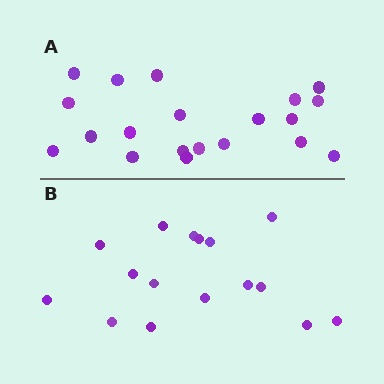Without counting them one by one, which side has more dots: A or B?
Region A (the top region) has more dots.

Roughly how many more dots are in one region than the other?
Region A has about 4 more dots than region B.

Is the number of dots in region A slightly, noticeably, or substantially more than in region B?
Region A has noticeably more, but not dramatically so. The ratio is roughly 1.2 to 1.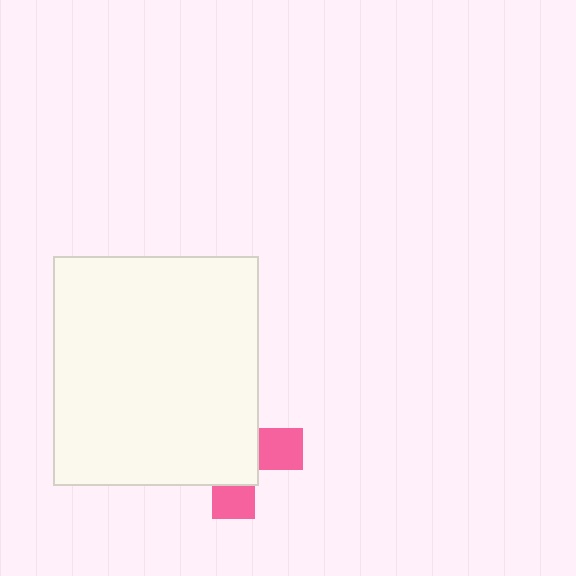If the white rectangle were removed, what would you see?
You would see the complete pink cross.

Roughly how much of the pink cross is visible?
A small part of it is visible (roughly 33%).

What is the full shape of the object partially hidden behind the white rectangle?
The partially hidden object is a pink cross.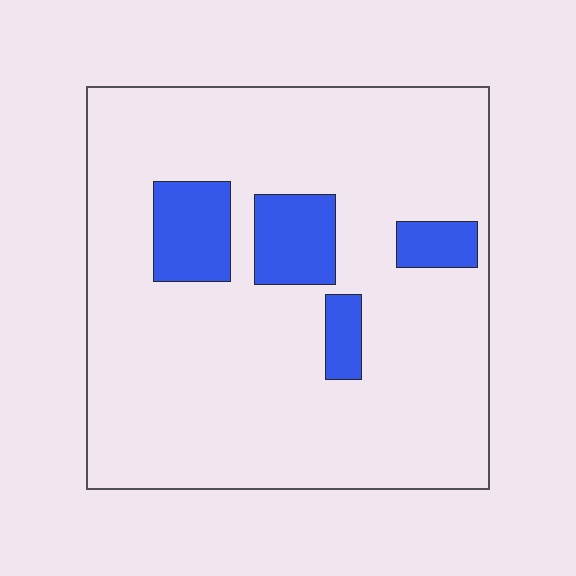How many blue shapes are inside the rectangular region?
4.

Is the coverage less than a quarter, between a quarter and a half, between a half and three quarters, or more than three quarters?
Less than a quarter.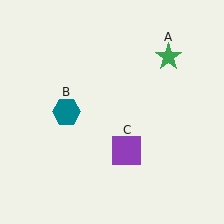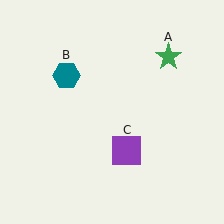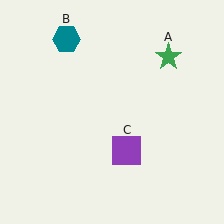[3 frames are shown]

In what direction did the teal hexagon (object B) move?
The teal hexagon (object B) moved up.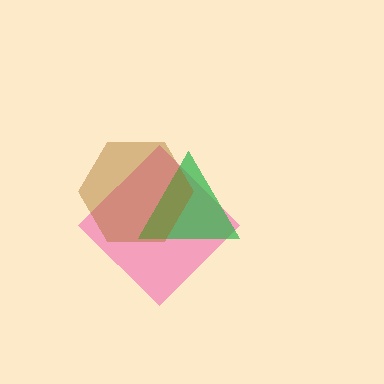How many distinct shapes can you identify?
There are 3 distinct shapes: a pink diamond, a green triangle, a brown hexagon.